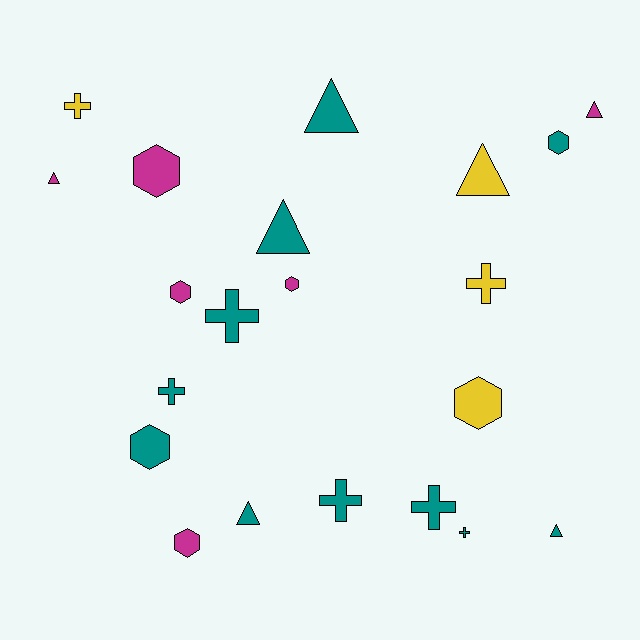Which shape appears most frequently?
Hexagon, with 7 objects.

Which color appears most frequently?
Teal, with 11 objects.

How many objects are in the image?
There are 21 objects.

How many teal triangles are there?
There are 4 teal triangles.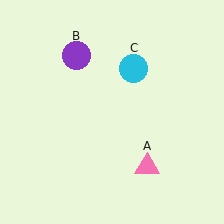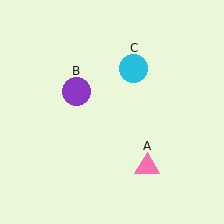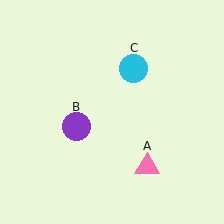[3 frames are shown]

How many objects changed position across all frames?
1 object changed position: purple circle (object B).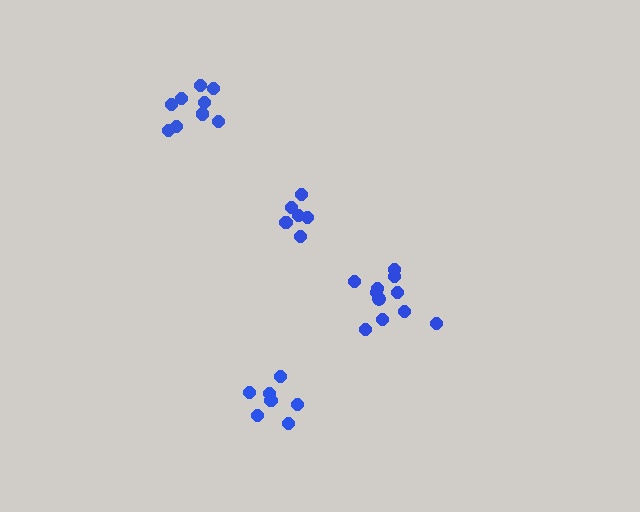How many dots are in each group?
Group 1: 6 dots, Group 2: 9 dots, Group 3: 11 dots, Group 4: 7 dots (33 total).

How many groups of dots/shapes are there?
There are 4 groups.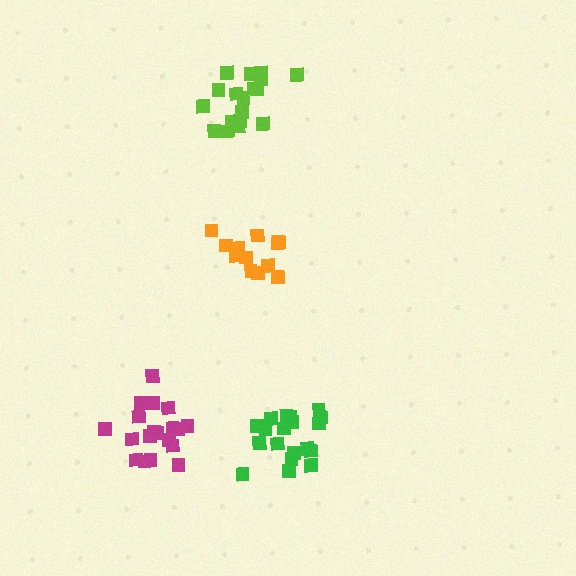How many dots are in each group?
Group 1: 20 dots, Group 2: 14 dots, Group 3: 19 dots, Group 4: 18 dots (71 total).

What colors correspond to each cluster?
The clusters are colored: green, orange, magenta, lime.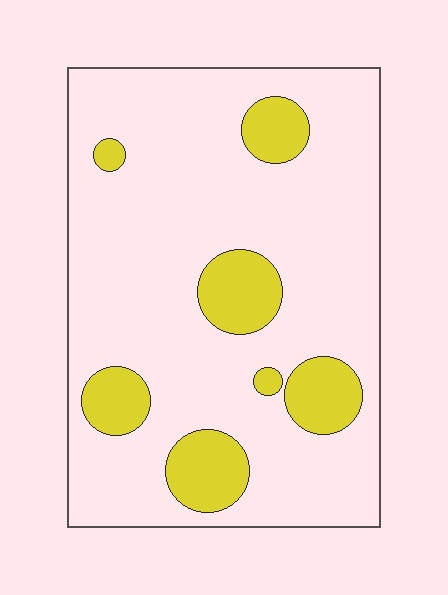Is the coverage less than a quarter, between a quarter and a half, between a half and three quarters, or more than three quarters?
Less than a quarter.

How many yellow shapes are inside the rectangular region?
7.